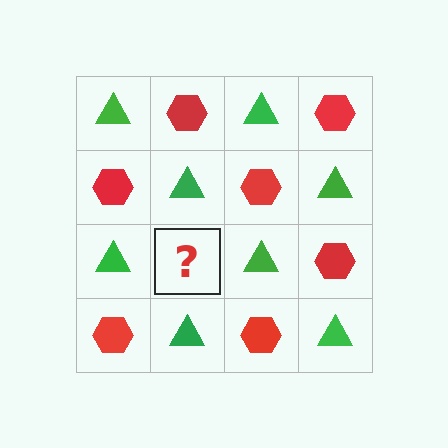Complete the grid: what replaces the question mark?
The question mark should be replaced with a red hexagon.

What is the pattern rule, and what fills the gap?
The rule is that it alternates green triangle and red hexagon in a checkerboard pattern. The gap should be filled with a red hexagon.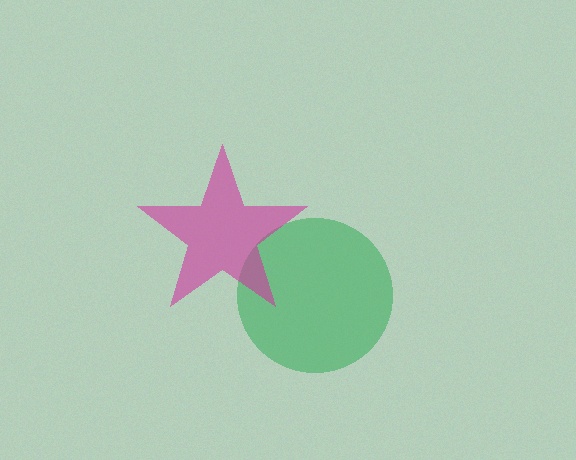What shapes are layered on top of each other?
The layered shapes are: a green circle, a magenta star.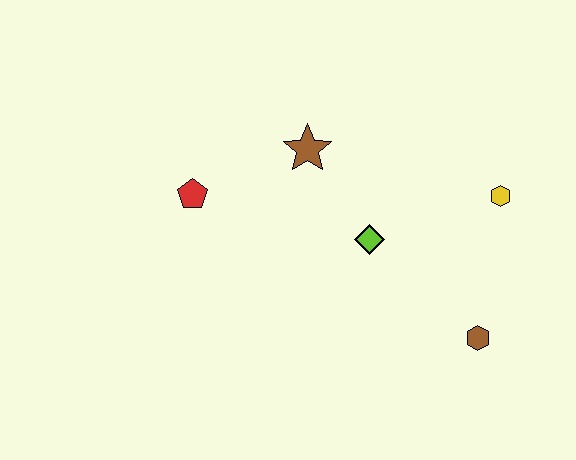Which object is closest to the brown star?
The lime diamond is closest to the brown star.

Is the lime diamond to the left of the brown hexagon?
Yes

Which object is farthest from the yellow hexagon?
The red pentagon is farthest from the yellow hexagon.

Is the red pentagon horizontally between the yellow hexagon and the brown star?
No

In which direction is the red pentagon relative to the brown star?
The red pentagon is to the left of the brown star.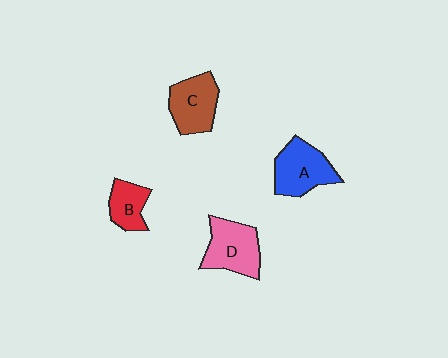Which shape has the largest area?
Shape D (pink).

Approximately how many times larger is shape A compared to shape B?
Approximately 1.6 times.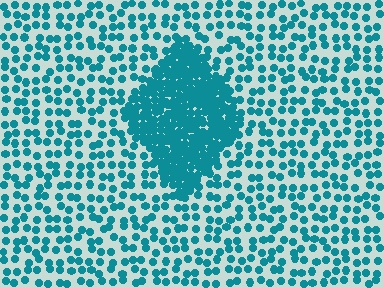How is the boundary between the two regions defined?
The boundary is defined by a change in element density (approximately 3.1x ratio). All elements are the same color, size, and shape.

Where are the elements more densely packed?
The elements are more densely packed inside the diamond boundary.